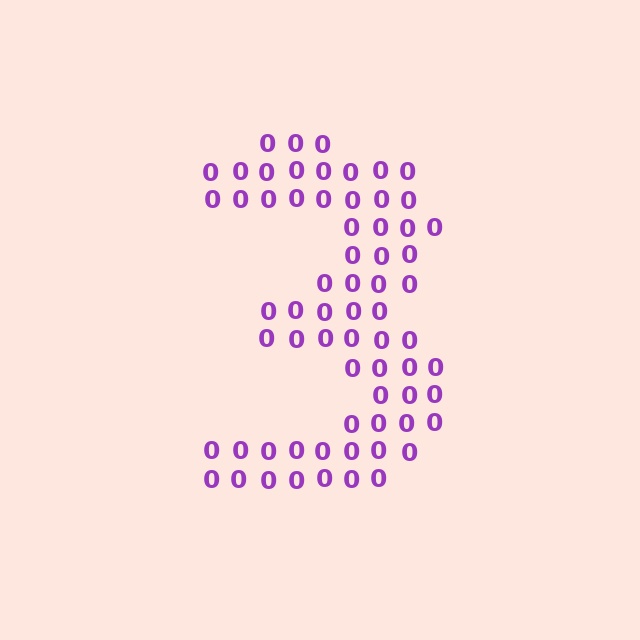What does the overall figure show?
The overall figure shows the digit 3.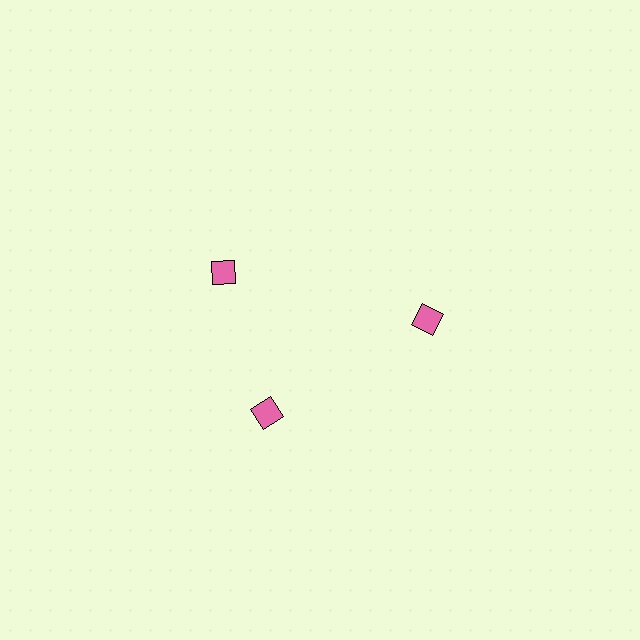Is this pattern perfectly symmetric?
No. The 3 pink squares are arranged in a ring, but one element near the 11 o'clock position is rotated out of alignment along the ring, breaking the 3-fold rotational symmetry.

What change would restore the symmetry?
The symmetry would be restored by rotating it back into even spacing with its neighbors so that all 3 squares sit at equal angles and equal distance from the center.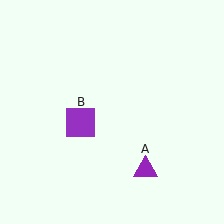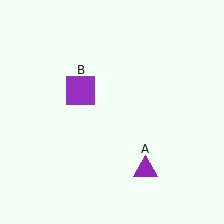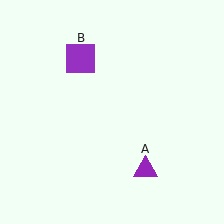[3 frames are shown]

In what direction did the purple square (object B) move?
The purple square (object B) moved up.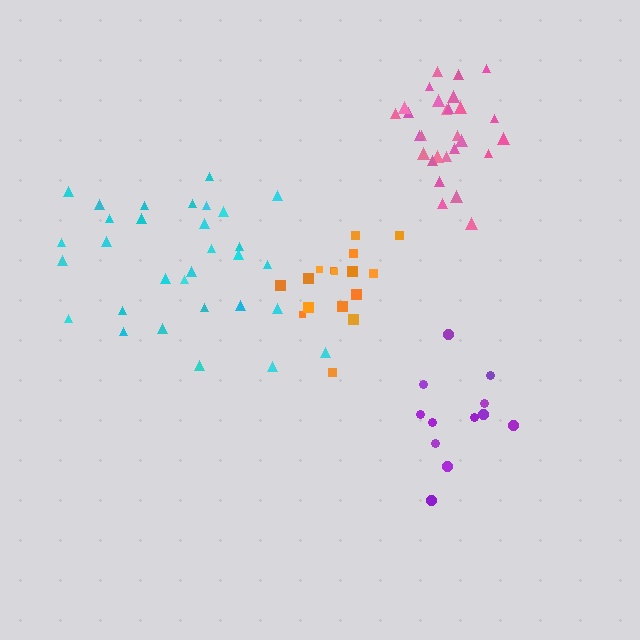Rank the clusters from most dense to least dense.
pink, orange, cyan, purple.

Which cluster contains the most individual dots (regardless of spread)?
Cyan (31).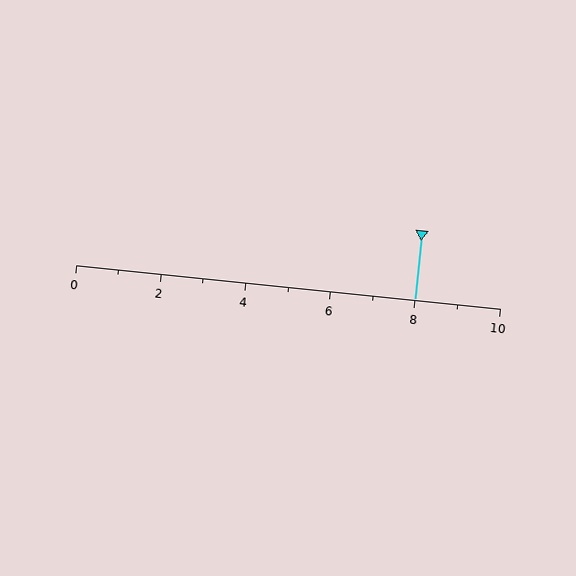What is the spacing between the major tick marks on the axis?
The major ticks are spaced 2 apart.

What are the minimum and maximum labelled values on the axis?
The axis runs from 0 to 10.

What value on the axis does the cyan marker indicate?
The marker indicates approximately 8.